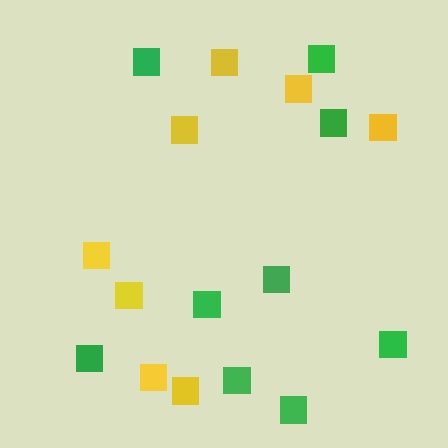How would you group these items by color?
There are 2 groups: one group of yellow squares (8) and one group of green squares (9).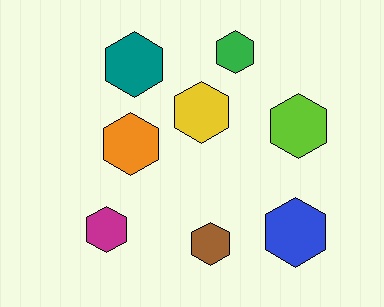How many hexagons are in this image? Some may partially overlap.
There are 8 hexagons.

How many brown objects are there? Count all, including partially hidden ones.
There is 1 brown object.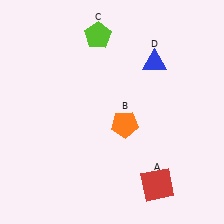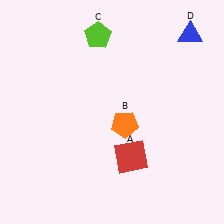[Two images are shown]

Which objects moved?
The objects that moved are: the red square (A), the blue triangle (D).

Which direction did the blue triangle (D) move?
The blue triangle (D) moved right.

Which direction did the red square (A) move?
The red square (A) moved up.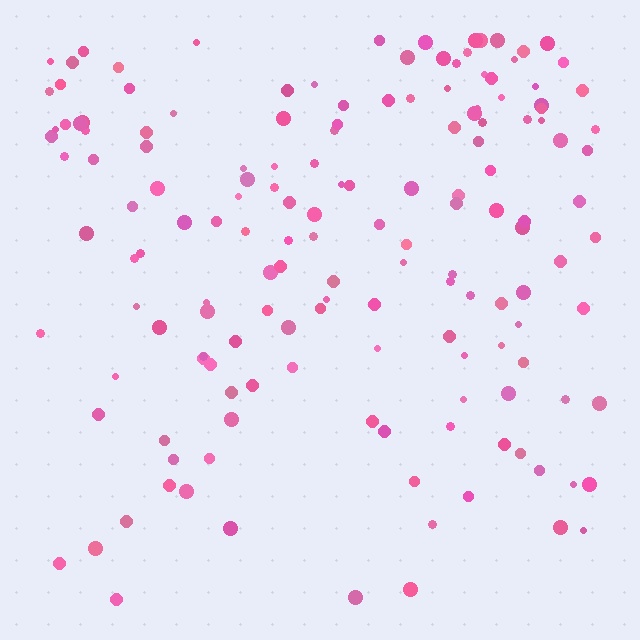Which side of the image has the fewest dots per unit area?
The bottom.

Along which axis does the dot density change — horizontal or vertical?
Vertical.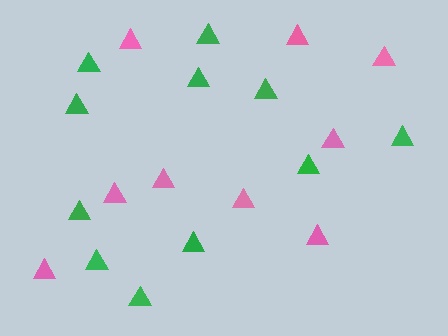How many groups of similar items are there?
There are 2 groups: one group of pink triangles (9) and one group of green triangles (11).